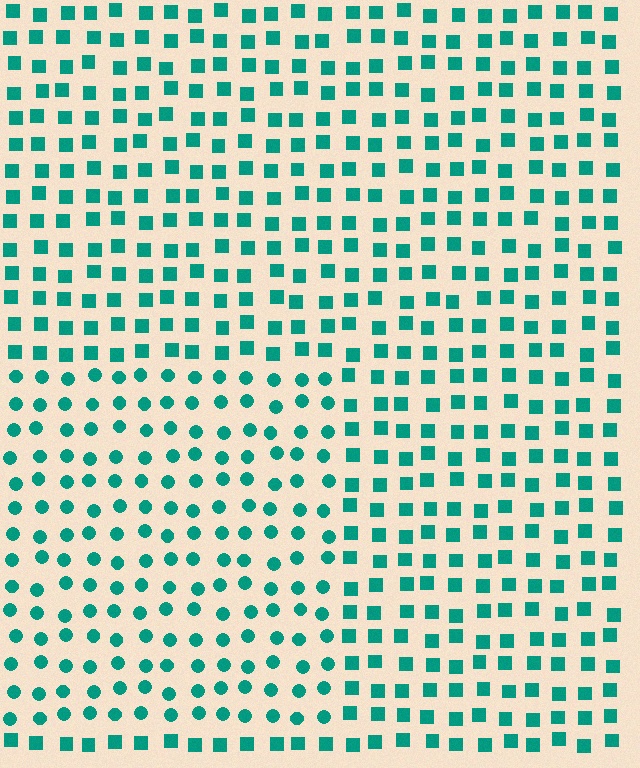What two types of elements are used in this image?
The image uses circles inside the rectangle region and squares outside it.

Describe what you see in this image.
The image is filled with small teal elements arranged in a uniform grid. A rectangle-shaped region contains circles, while the surrounding area contains squares. The boundary is defined purely by the change in element shape.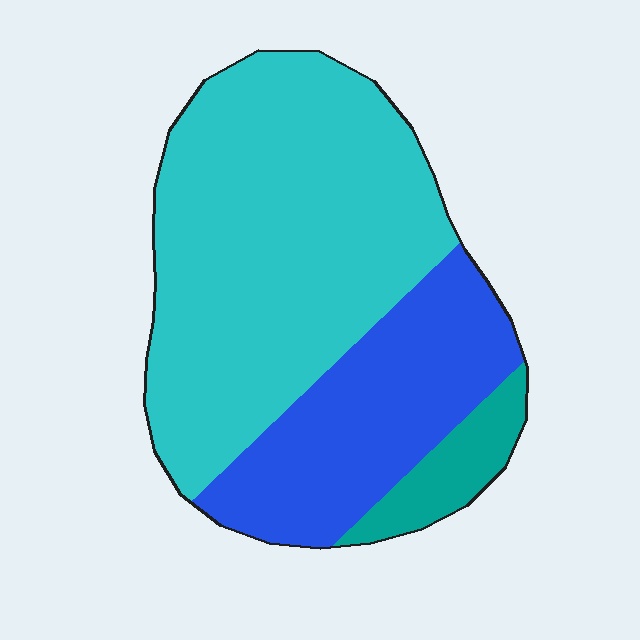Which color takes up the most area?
Cyan, at roughly 60%.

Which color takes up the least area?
Teal, at roughly 10%.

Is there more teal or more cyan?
Cyan.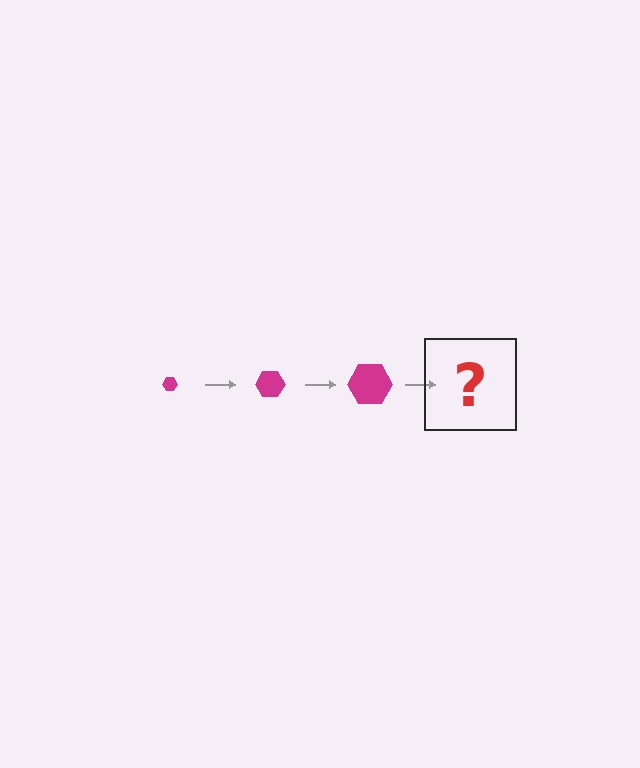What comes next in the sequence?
The next element should be a magenta hexagon, larger than the previous one.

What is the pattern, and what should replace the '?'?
The pattern is that the hexagon gets progressively larger each step. The '?' should be a magenta hexagon, larger than the previous one.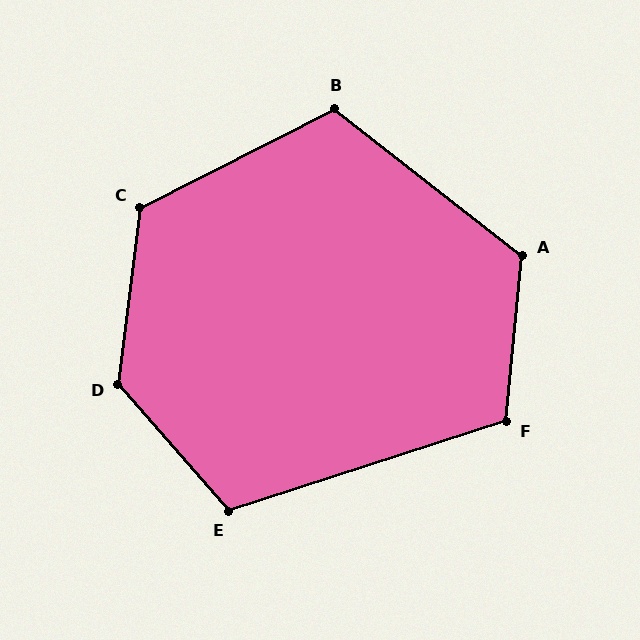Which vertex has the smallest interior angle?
E, at approximately 113 degrees.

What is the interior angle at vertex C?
Approximately 124 degrees (obtuse).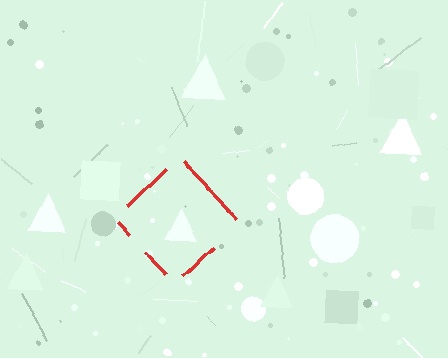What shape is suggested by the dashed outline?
The dashed outline suggests a diamond.